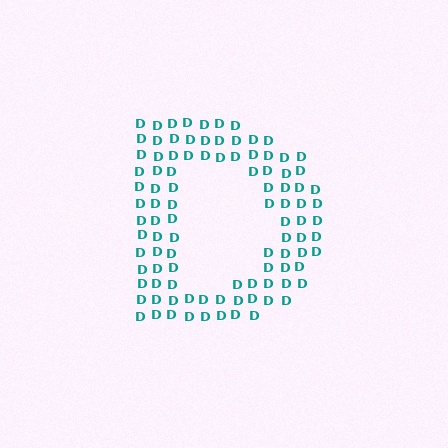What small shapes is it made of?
It is made of small letter D's.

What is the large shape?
The large shape is the letter D.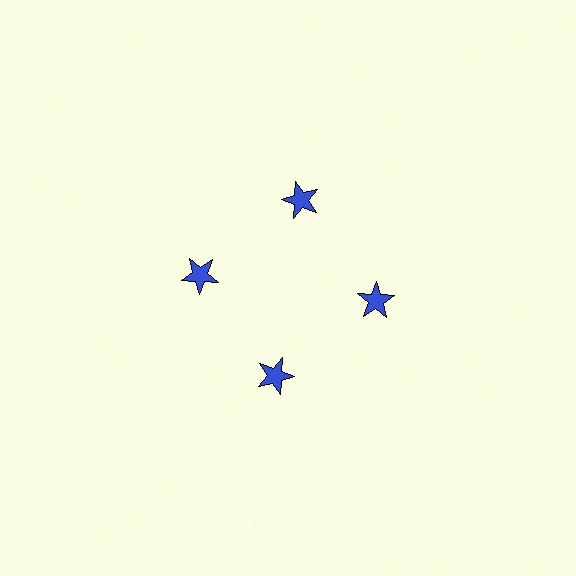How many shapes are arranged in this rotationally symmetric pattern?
There are 4 shapes, arranged in 4 groups of 1.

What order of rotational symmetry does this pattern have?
This pattern has 4-fold rotational symmetry.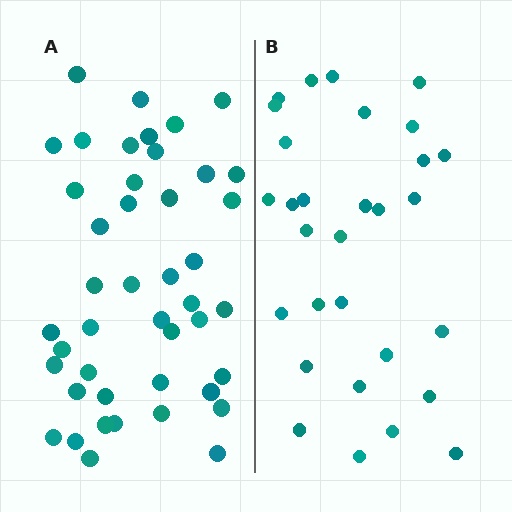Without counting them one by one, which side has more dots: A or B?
Region A (the left region) has more dots.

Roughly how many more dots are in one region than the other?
Region A has approximately 15 more dots than region B.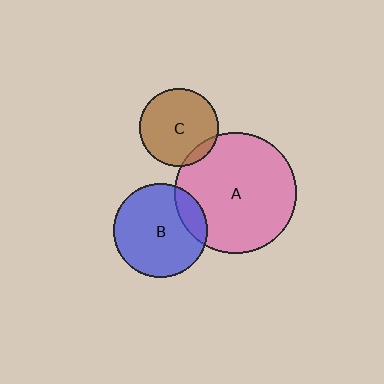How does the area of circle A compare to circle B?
Approximately 1.7 times.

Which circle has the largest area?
Circle A (pink).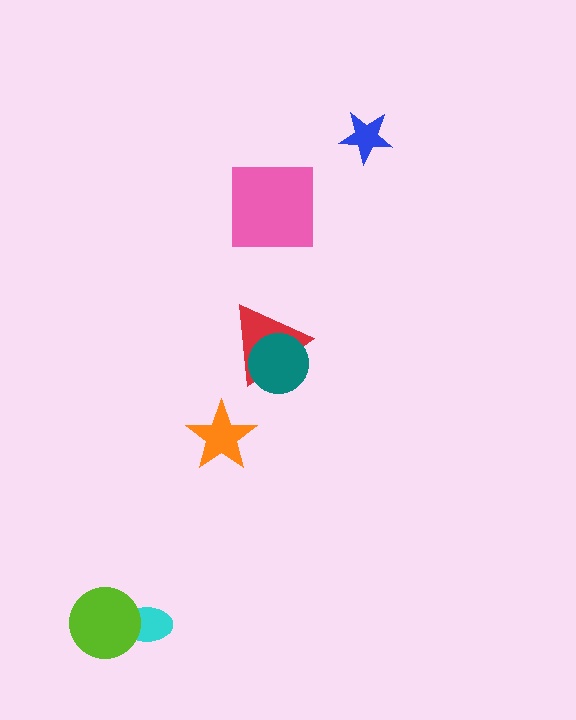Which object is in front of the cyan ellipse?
The lime circle is in front of the cyan ellipse.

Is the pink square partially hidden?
No, no other shape covers it.